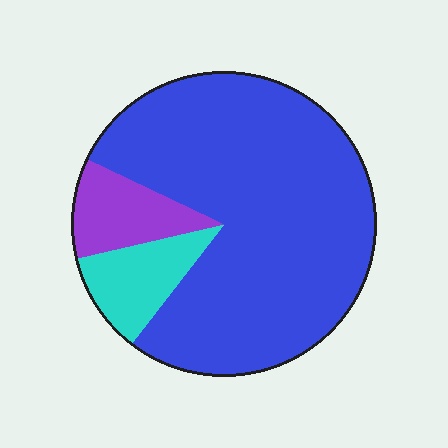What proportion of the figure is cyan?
Cyan takes up about one tenth (1/10) of the figure.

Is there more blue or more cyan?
Blue.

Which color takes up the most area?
Blue, at roughly 80%.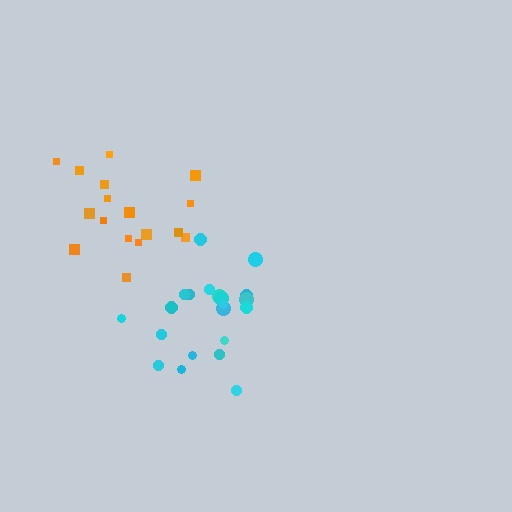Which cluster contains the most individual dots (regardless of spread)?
Cyan (21).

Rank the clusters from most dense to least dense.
cyan, orange.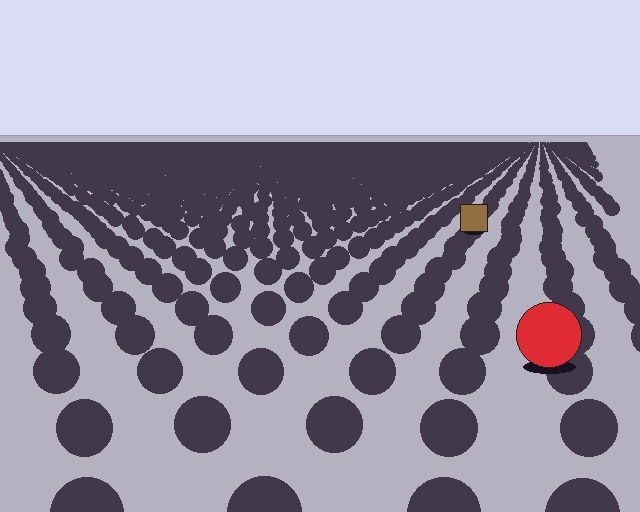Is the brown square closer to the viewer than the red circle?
No. The red circle is closer — you can tell from the texture gradient: the ground texture is coarser near it.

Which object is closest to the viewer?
The red circle is closest. The texture marks near it are larger and more spread out.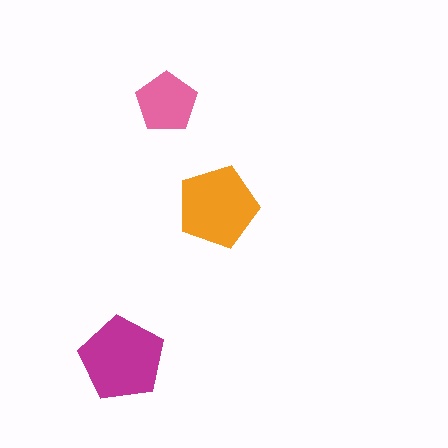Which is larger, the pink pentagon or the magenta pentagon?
The magenta one.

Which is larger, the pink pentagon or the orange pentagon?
The orange one.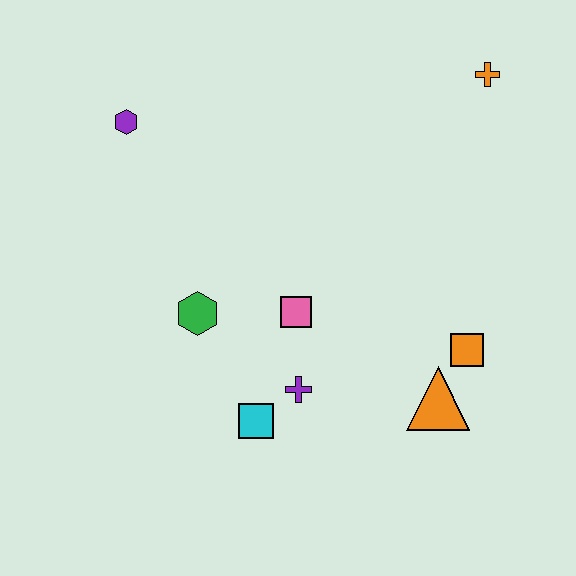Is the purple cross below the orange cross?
Yes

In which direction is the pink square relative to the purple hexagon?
The pink square is below the purple hexagon.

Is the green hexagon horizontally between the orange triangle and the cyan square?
No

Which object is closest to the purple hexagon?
The green hexagon is closest to the purple hexagon.